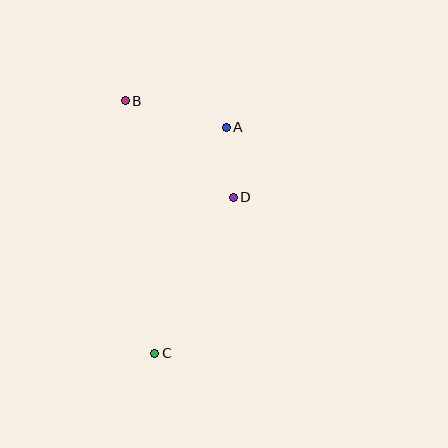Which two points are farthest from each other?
Points B and C are farthest from each other.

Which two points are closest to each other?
Points A and D are closest to each other.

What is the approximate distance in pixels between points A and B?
The distance between A and B is approximately 104 pixels.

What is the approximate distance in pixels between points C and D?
The distance between C and D is approximately 175 pixels.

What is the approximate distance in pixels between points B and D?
The distance between B and D is approximately 145 pixels.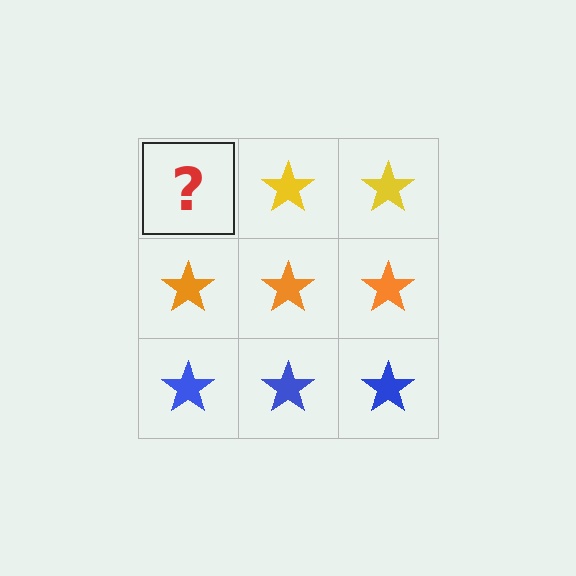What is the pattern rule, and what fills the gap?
The rule is that each row has a consistent color. The gap should be filled with a yellow star.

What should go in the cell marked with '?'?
The missing cell should contain a yellow star.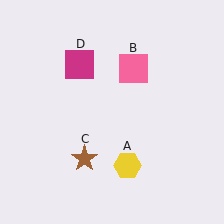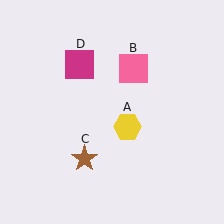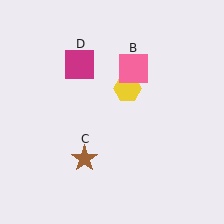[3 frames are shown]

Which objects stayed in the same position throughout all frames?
Pink square (object B) and brown star (object C) and magenta square (object D) remained stationary.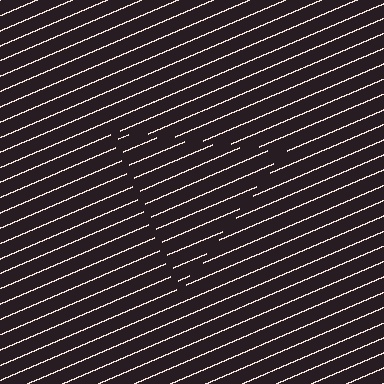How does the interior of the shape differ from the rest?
The interior of the shape contains the same grating, shifted by half a period — the contour is defined by the phase discontinuity where line-ends from the inner and outer gratings abut.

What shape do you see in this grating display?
An illusory triangle. The interior of the shape contains the same grating, shifted by half a period — the contour is defined by the phase discontinuity where line-ends from the inner and outer gratings abut.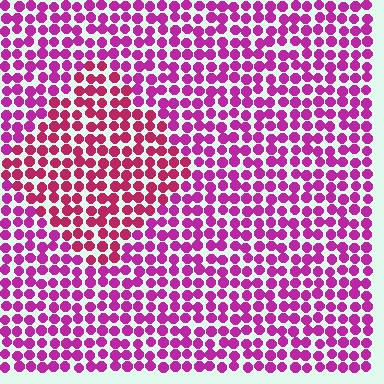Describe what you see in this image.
The image is filled with small magenta elements in a uniform arrangement. A diamond-shaped region is visible where the elements are tinted to a slightly different hue, forming a subtle color boundary.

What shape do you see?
I see a diamond.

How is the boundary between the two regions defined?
The boundary is defined purely by a slight shift in hue (about 27 degrees). Spacing, size, and orientation are identical on both sides.